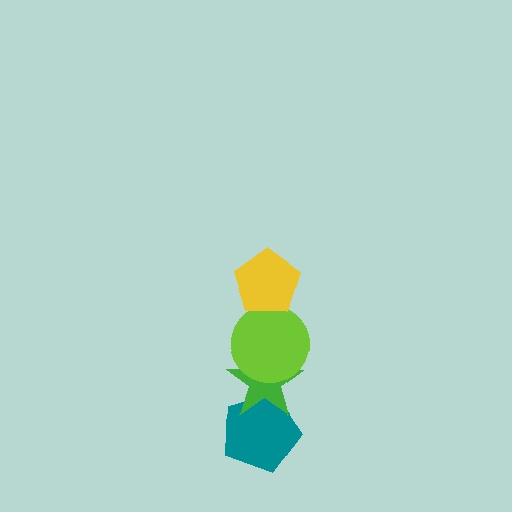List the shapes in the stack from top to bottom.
From top to bottom: the yellow pentagon, the lime circle, the green star, the teal pentagon.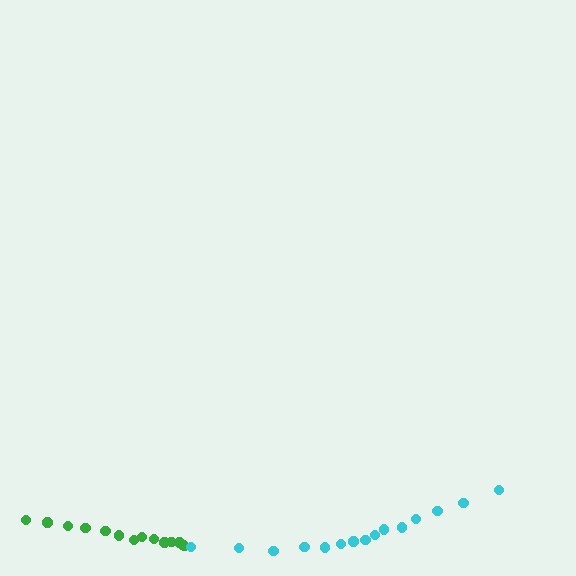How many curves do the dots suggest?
There are 2 distinct paths.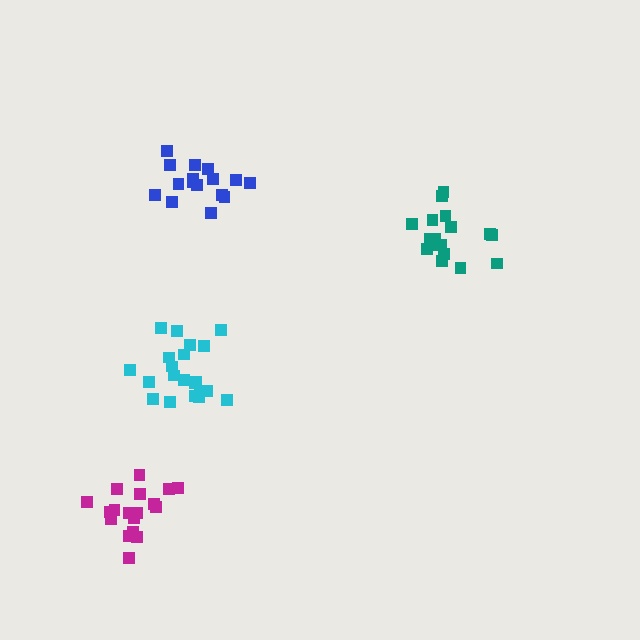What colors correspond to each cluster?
The clusters are colored: blue, magenta, cyan, teal.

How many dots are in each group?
Group 1: 16 dots, Group 2: 18 dots, Group 3: 21 dots, Group 4: 17 dots (72 total).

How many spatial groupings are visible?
There are 4 spatial groupings.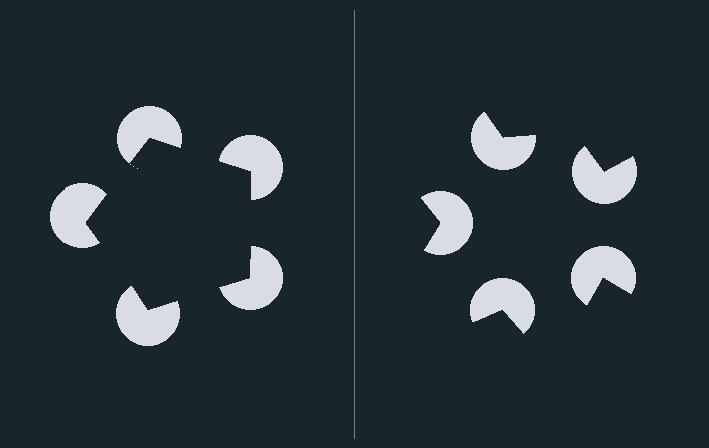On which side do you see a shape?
An illusory pentagon appears on the left side. On the right side the wedge cuts are rotated, so no coherent shape forms.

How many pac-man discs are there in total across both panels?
10 — 5 on each side.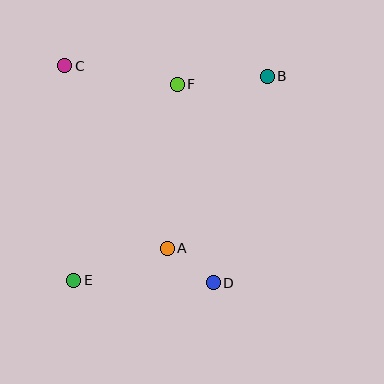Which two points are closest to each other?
Points A and D are closest to each other.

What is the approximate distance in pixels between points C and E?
The distance between C and E is approximately 215 pixels.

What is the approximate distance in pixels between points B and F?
The distance between B and F is approximately 90 pixels.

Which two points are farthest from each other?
Points B and E are farthest from each other.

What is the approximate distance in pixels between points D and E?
The distance between D and E is approximately 140 pixels.